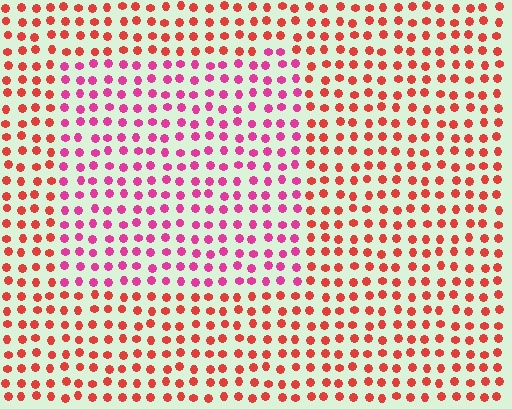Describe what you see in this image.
The image is filled with small red elements in a uniform arrangement. A rectangle-shaped region is visible where the elements are tinted to a slightly different hue, forming a subtle color boundary.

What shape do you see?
I see a rectangle.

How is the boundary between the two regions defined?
The boundary is defined purely by a slight shift in hue (about 38 degrees). Spacing, size, and orientation are identical on both sides.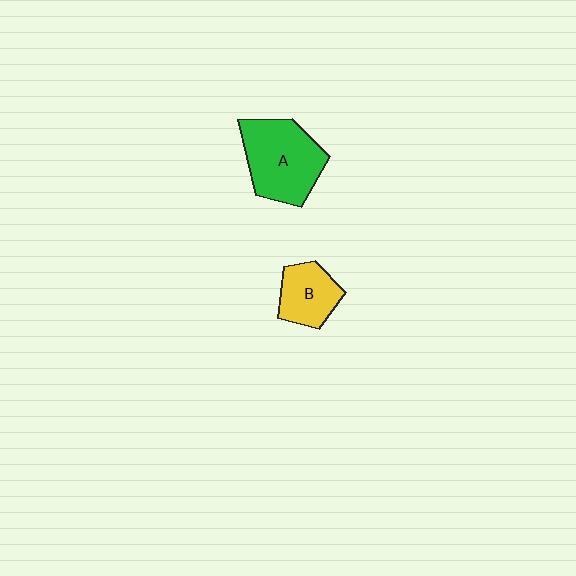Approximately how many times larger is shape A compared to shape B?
Approximately 1.7 times.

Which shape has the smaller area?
Shape B (yellow).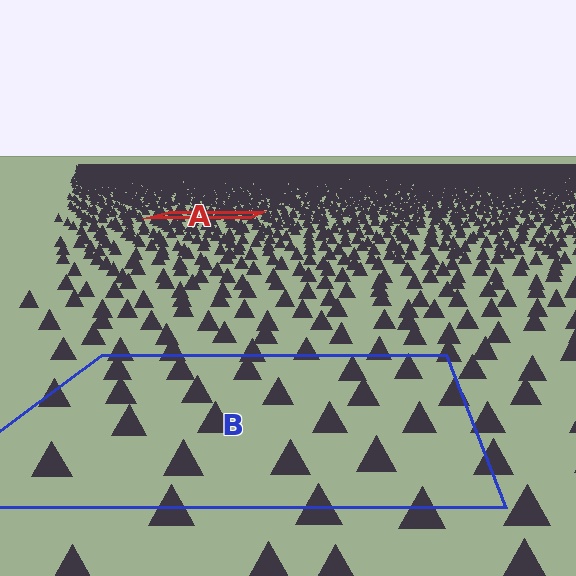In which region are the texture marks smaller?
The texture marks are smaller in region A, because it is farther away.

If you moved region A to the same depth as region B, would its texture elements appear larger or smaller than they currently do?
They would appear larger. At a closer depth, the same texture elements are projected at a bigger on-screen size.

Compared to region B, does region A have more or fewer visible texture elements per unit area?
Region A has more texture elements per unit area — they are packed more densely because it is farther away.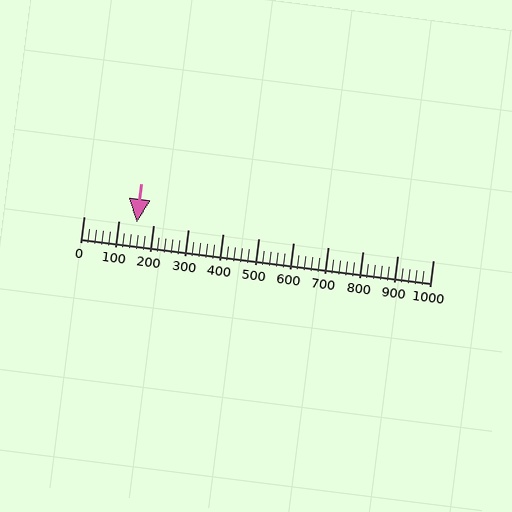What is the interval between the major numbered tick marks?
The major tick marks are spaced 100 units apart.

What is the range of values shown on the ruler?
The ruler shows values from 0 to 1000.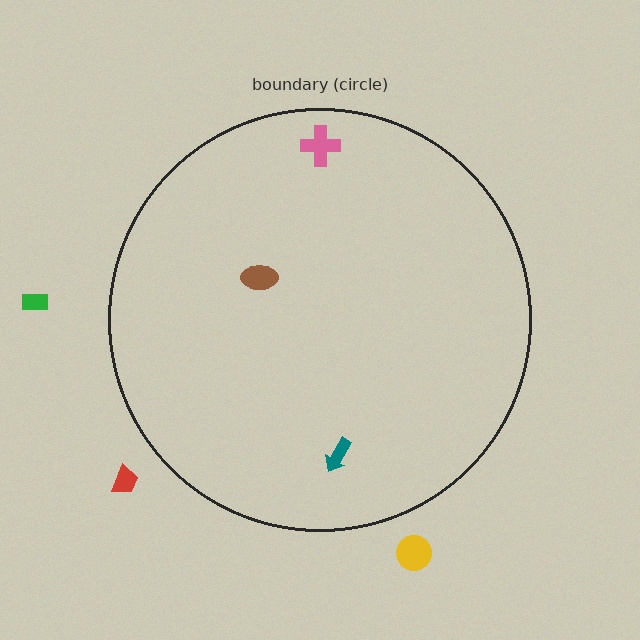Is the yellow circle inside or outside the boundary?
Outside.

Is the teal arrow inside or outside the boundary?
Inside.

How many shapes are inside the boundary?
3 inside, 3 outside.